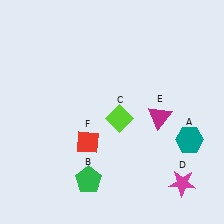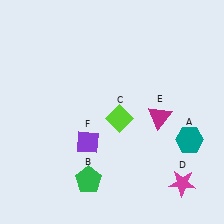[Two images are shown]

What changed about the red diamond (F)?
In Image 1, F is red. In Image 2, it changed to purple.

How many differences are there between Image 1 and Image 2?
There is 1 difference between the two images.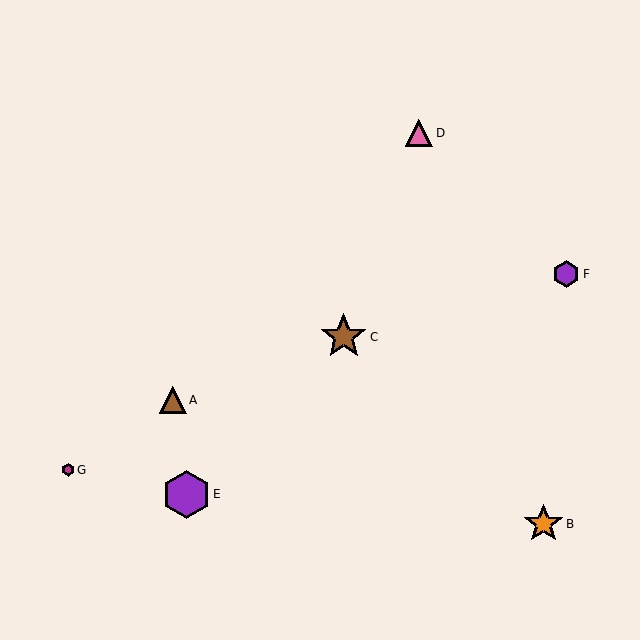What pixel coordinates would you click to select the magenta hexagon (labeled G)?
Click at (68, 470) to select the magenta hexagon G.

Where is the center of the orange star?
The center of the orange star is at (543, 524).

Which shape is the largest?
The purple hexagon (labeled E) is the largest.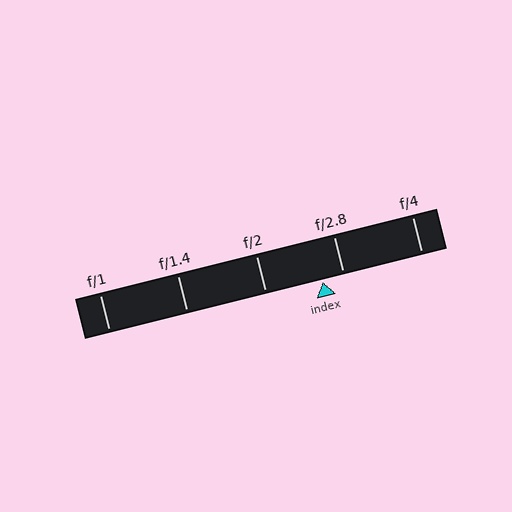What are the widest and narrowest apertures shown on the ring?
The widest aperture shown is f/1 and the narrowest is f/4.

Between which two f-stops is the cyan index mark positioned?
The index mark is between f/2 and f/2.8.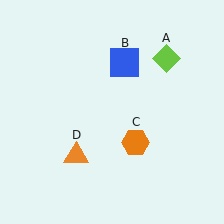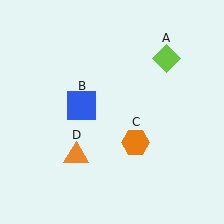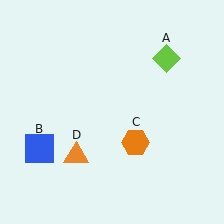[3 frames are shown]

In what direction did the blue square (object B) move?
The blue square (object B) moved down and to the left.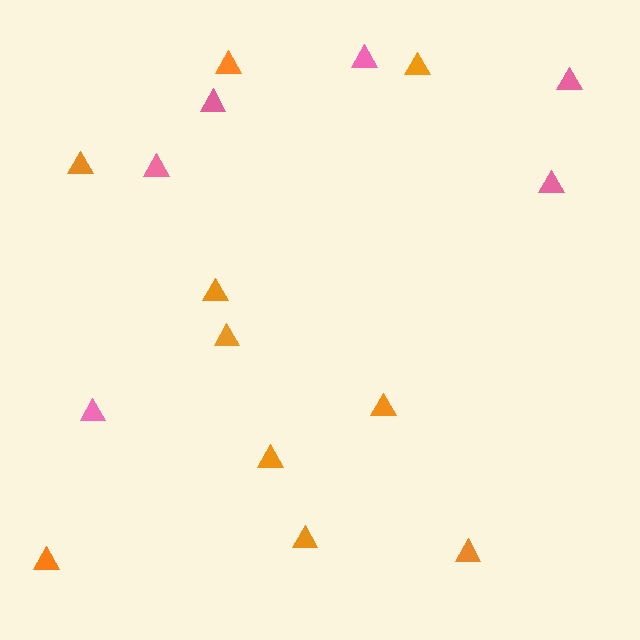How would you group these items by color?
There are 2 groups: one group of pink triangles (6) and one group of orange triangles (10).